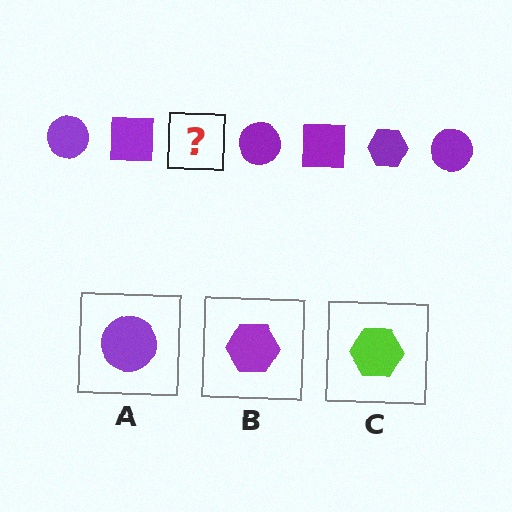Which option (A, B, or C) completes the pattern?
B.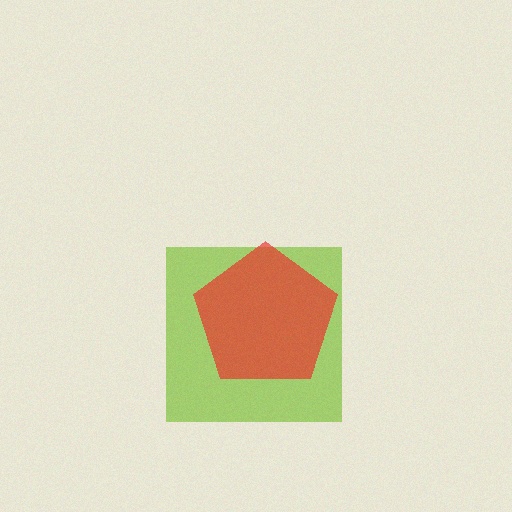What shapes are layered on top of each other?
The layered shapes are: a lime square, a red pentagon.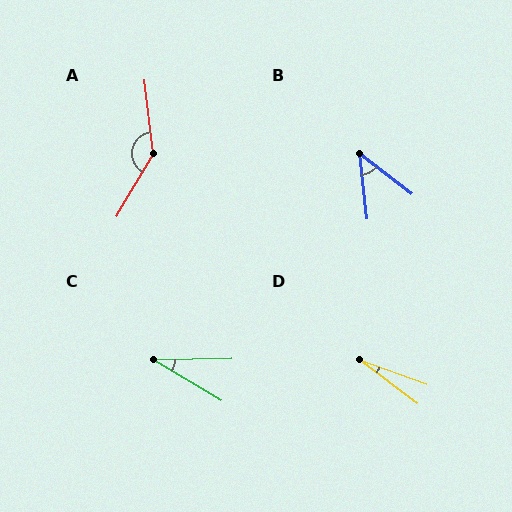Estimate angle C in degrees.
Approximately 32 degrees.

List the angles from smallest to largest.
D (17°), C (32°), B (46°), A (143°).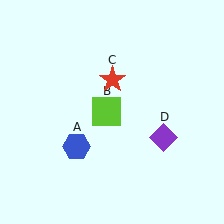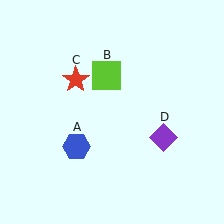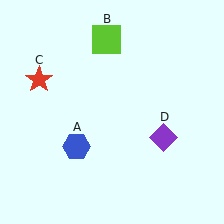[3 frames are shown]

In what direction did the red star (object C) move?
The red star (object C) moved left.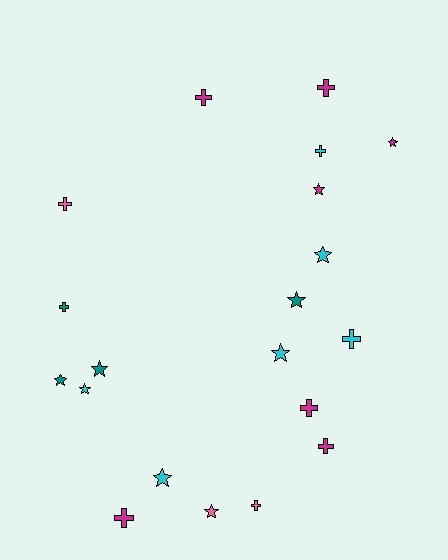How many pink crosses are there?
There are 2 pink crosses.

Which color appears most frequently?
Magenta, with 7 objects.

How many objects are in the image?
There are 20 objects.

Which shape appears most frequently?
Cross, with 10 objects.